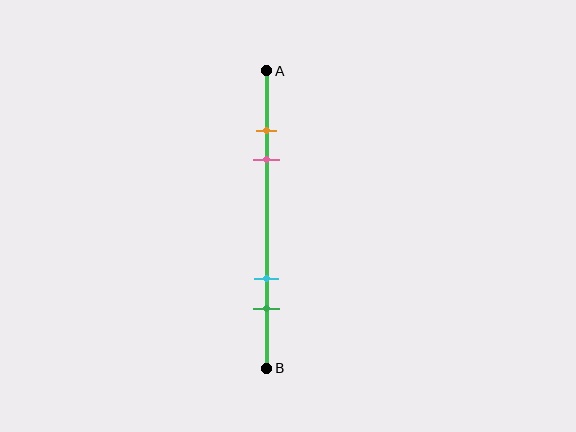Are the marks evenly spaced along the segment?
No, the marks are not evenly spaced.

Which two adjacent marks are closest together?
The orange and pink marks are the closest adjacent pair.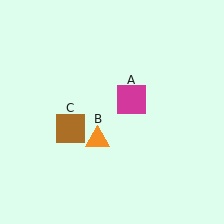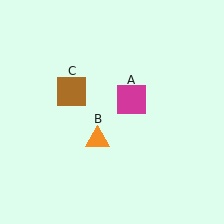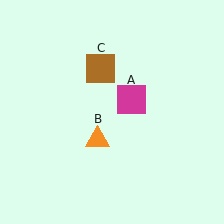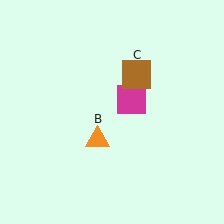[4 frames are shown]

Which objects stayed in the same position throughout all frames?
Magenta square (object A) and orange triangle (object B) remained stationary.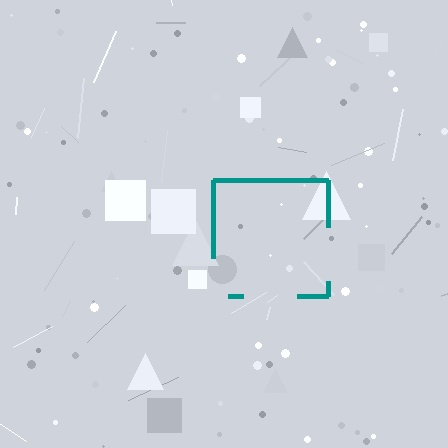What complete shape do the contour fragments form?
The contour fragments form a square.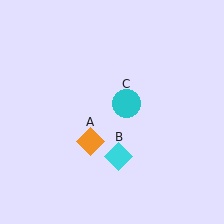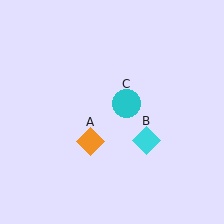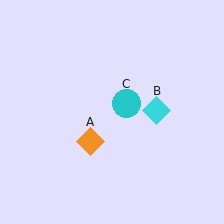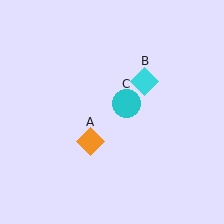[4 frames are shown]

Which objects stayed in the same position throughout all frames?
Orange diamond (object A) and cyan circle (object C) remained stationary.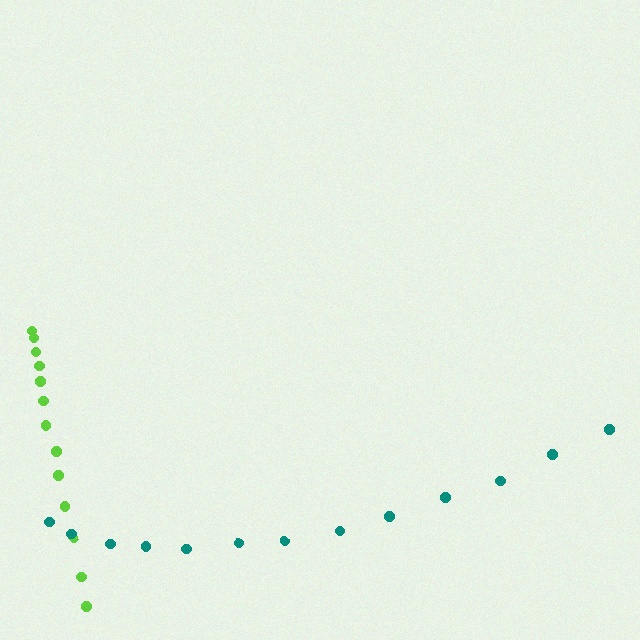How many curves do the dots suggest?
There are 2 distinct paths.